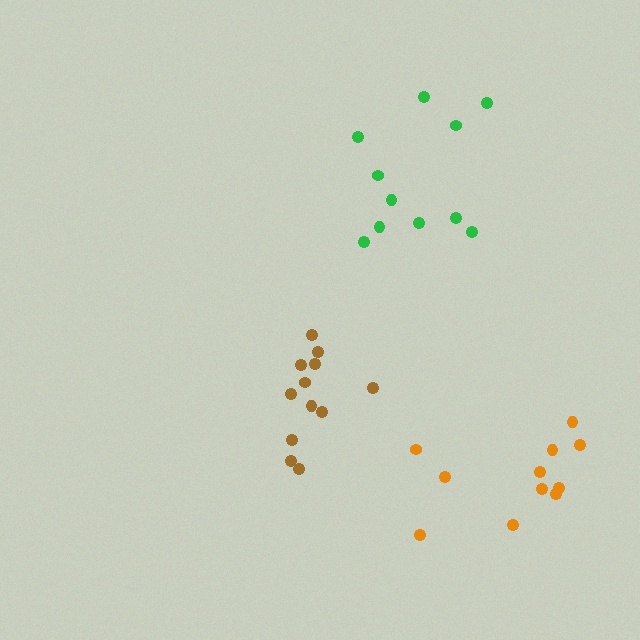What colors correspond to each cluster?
The clusters are colored: brown, green, orange.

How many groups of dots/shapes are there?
There are 3 groups.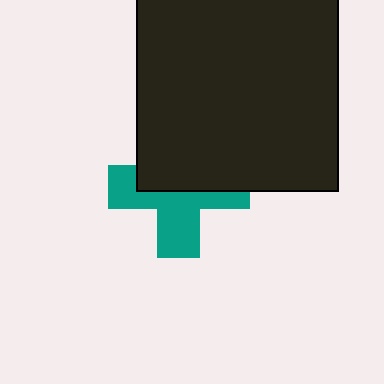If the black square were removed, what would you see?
You would see the complete teal cross.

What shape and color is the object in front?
The object in front is a black square.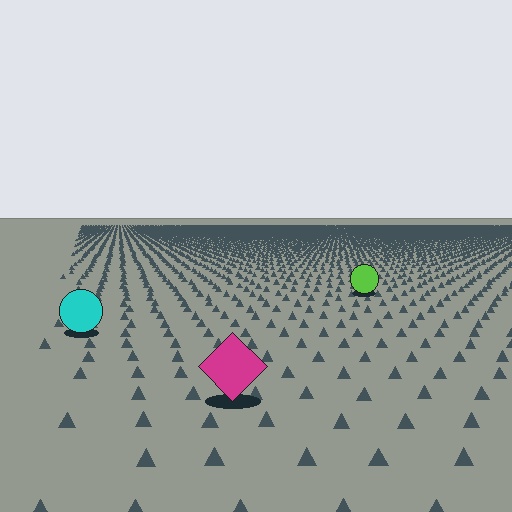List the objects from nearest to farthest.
From nearest to farthest: the magenta diamond, the cyan circle, the lime circle.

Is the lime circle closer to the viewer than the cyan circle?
No. The cyan circle is closer — you can tell from the texture gradient: the ground texture is coarser near it.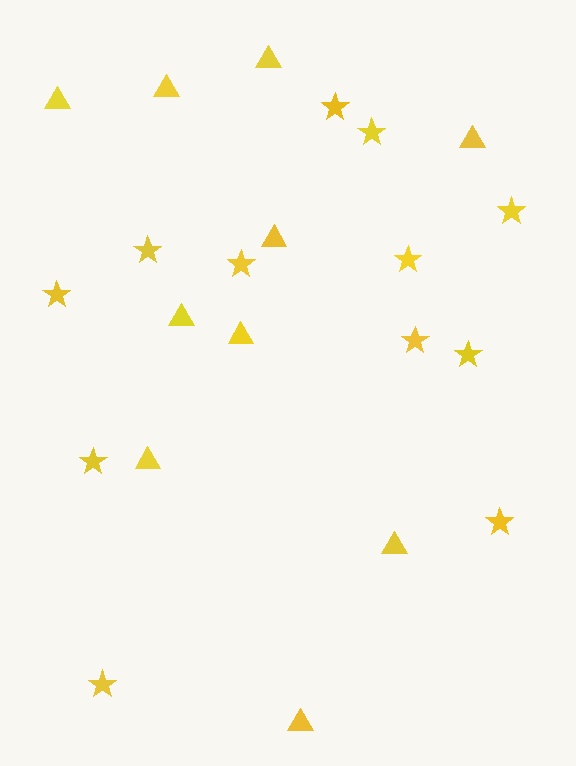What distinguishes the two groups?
There are 2 groups: one group of triangles (10) and one group of stars (12).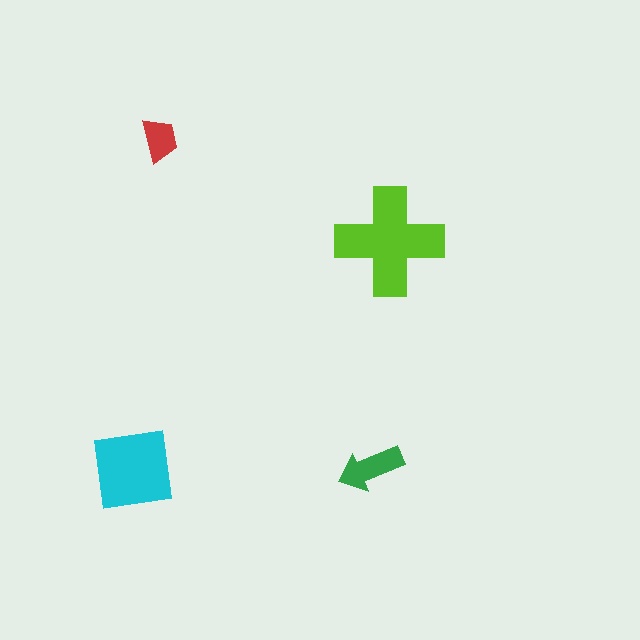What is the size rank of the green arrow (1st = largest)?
3rd.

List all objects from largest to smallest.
The lime cross, the cyan square, the green arrow, the red trapezoid.